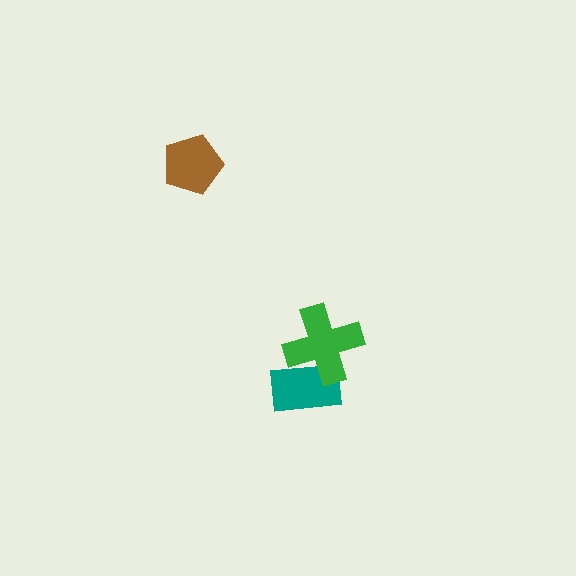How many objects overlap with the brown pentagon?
0 objects overlap with the brown pentagon.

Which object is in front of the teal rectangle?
The green cross is in front of the teal rectangle.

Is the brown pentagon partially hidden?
No, no other shape covers it.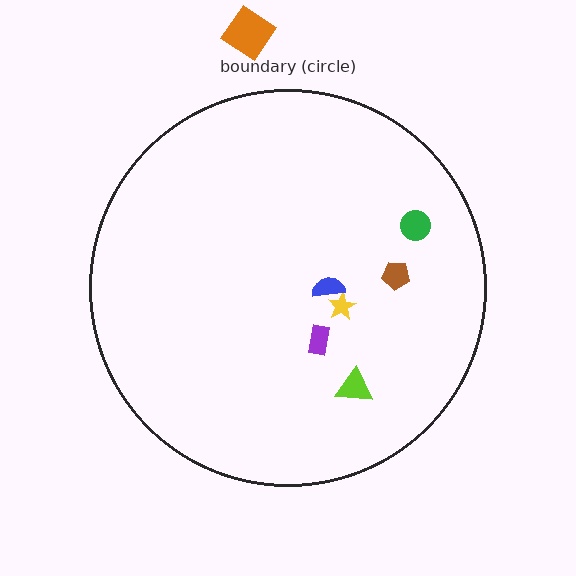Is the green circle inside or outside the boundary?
Inside.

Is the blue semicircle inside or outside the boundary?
Inside.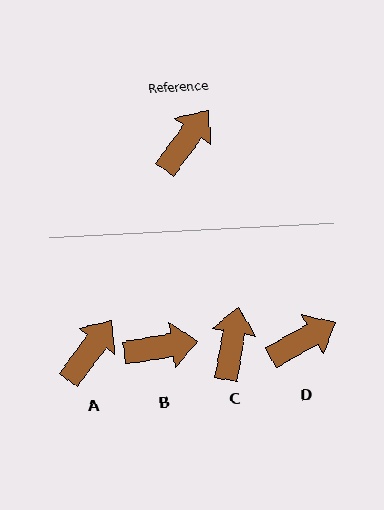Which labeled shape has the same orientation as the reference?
A.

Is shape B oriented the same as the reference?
No, it is off by about 45 degrees.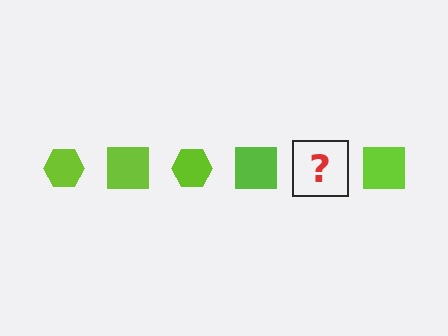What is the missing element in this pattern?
The missing element is a lime hexagon.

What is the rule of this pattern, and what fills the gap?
The rule is that the pattern cycles through hexagon, square shapes in lime. The gap should be filled with a lime hexagon.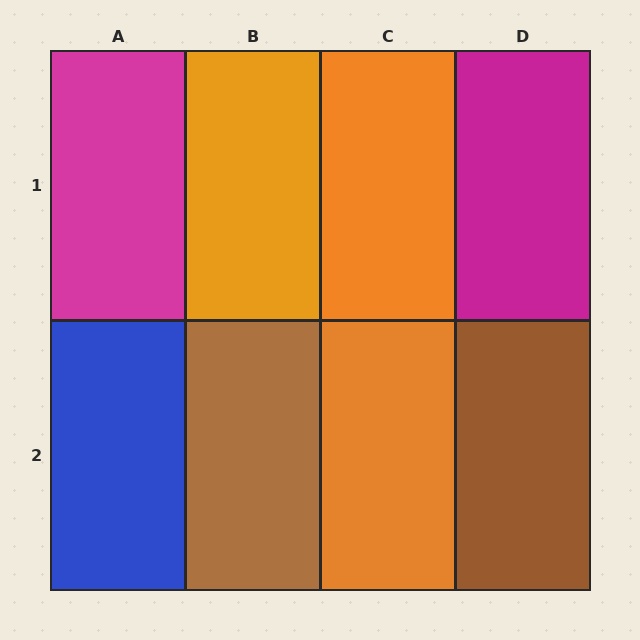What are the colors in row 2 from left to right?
Blue, brown, orange, brown.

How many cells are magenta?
2 cells are magenta.